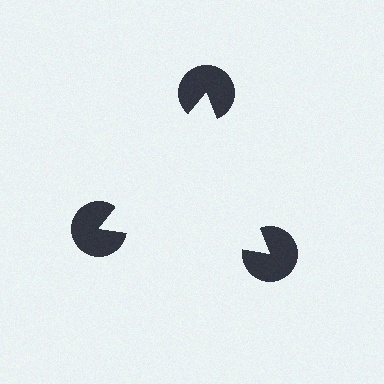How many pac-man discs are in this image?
There are 3 — one at each vertex of the illusory triangle.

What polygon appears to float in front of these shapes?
An illusory triangle — its edges are inferred from the aligned wedge cuts in the pac-man discs, not physically drawn.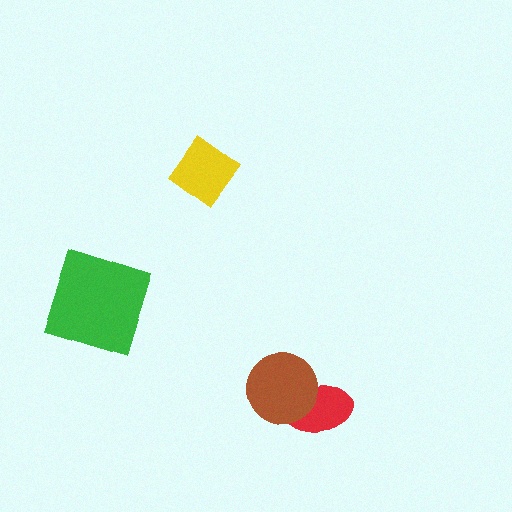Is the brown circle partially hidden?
No, no other shape covers it.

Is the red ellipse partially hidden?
Yes, it is partially covered by another shape.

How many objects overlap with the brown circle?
1 object overlaps with the brown circle.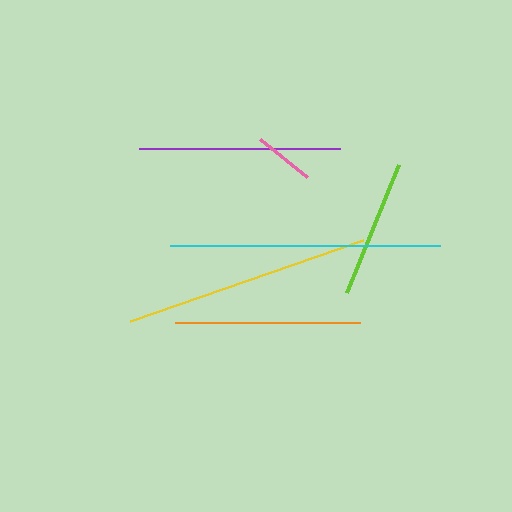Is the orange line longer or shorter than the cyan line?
The cyan line is longer than the orange line.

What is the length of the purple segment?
The purple segment is approximately 201 pixels long.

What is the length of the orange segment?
The orange segment is approximately 185 pixels long.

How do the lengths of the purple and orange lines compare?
The purple and orange lines are approximately the same length.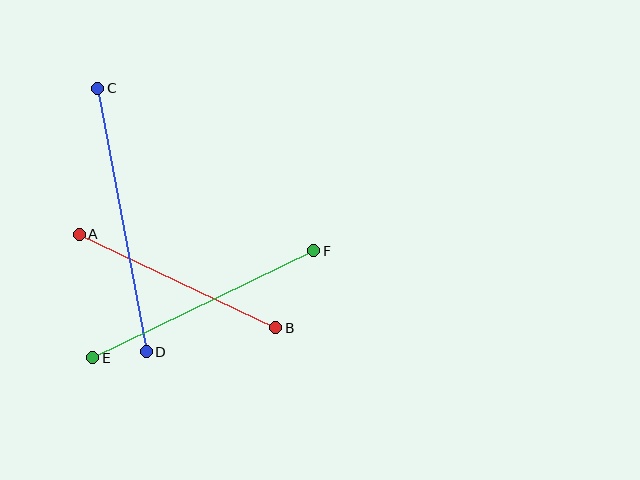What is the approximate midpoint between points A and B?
The midpoint is at approximately (177, 281) pixels.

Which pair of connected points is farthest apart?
Points C and D are farthest apart.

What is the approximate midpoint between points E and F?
The midpoint is at approximately (203, 304) pixels.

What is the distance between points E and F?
The distance is approximately 246 pixels.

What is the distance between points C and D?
The distance is approximately 268 pixels.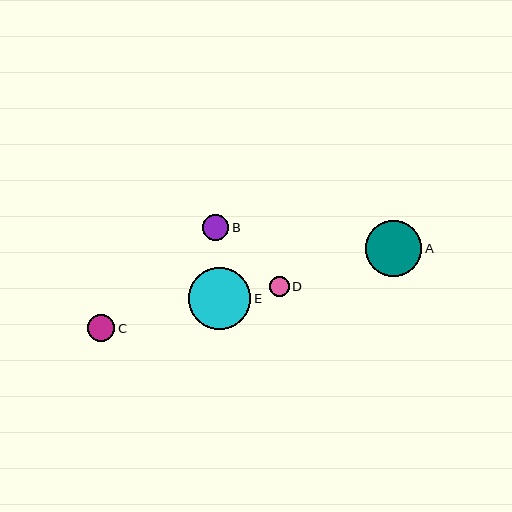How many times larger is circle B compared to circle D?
Circle B is approximately 1.3 times the size of circle D.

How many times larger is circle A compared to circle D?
Circle A is approximately 2.7 times the size of circle D.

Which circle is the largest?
Circle E is the largest with a size of approximately 62 pixels.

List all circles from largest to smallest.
From largest to smallest: E, A, C, B, D.